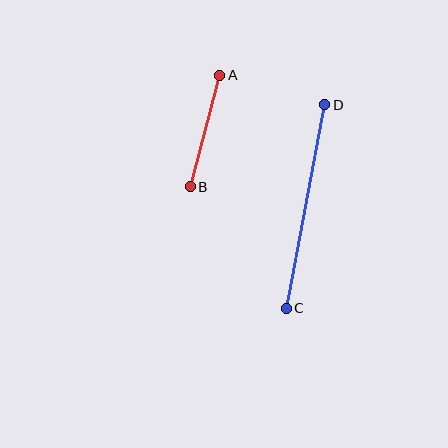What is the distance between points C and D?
The distance is approximately 207 pixels.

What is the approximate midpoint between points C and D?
The midpoint is at approximately (306, 207) pixels.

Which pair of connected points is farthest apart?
Points C and D are farthest apart.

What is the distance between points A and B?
The distance is approximately 115 pixels.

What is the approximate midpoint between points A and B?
The midpoint is at approximately (205, 131) pixels.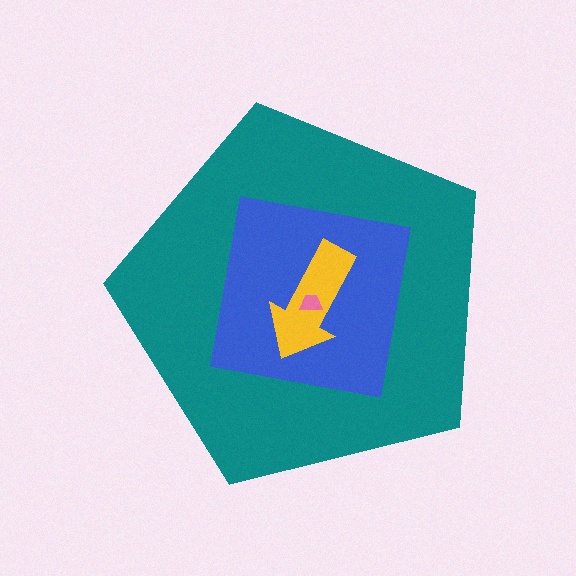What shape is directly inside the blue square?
The yellow arrow.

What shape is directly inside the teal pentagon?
The blue square.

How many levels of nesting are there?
4.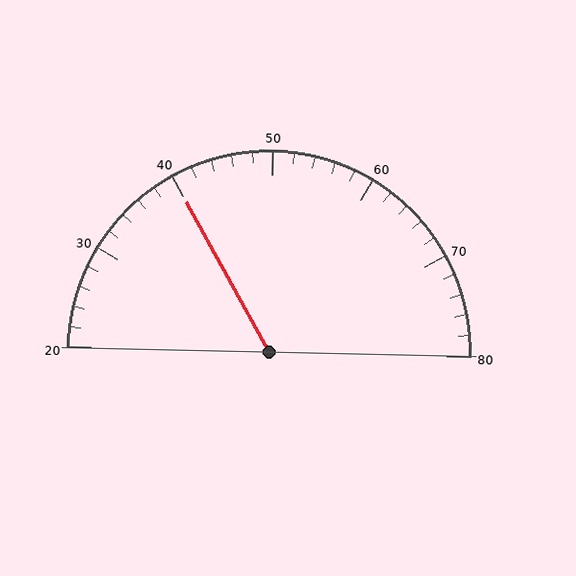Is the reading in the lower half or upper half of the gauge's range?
The reading is in the lower half of the range (20 to 80).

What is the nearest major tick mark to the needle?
The nearest major tick mark is 40.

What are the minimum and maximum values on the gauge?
The gauge ranges from 20 to 80.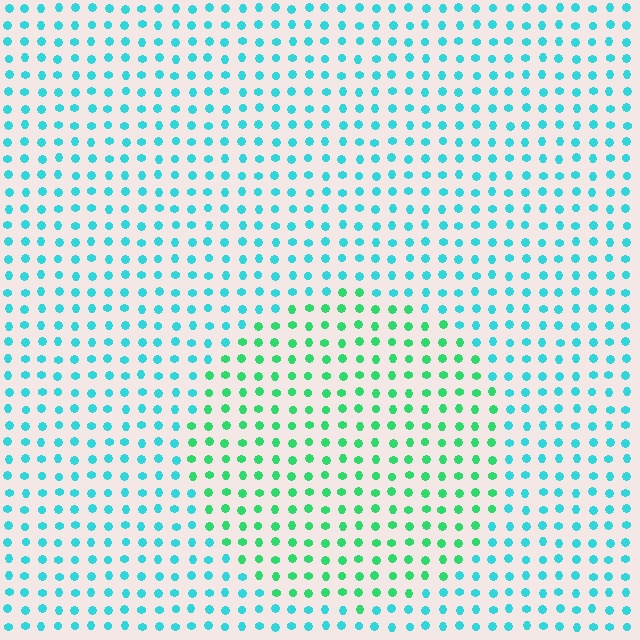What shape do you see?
I see a circle.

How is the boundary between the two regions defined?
The boundary is defined purely by a slight shift in hue (about 40 degrees). Spacing, size, and orientation are identical on both sides.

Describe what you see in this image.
The image is filled with small cyan elements in a uniform arrangement. A circle-shaped region is visible where the elements are tinted to a slightly different hue, forming a subtle color boundary.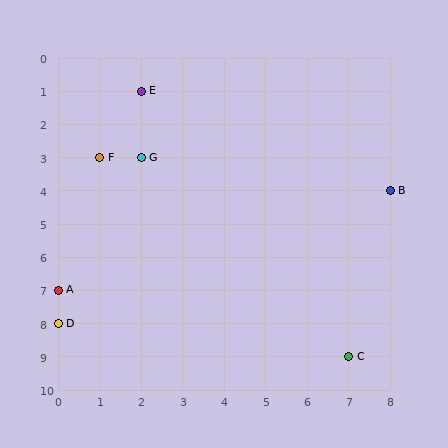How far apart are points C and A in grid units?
Points C and A are 7 columns and 2 rows apart (about 7.3 grid units diagonally).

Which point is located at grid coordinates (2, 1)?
Point E is at (2, 1).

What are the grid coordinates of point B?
Point B is at grid coordinates (8, 4).